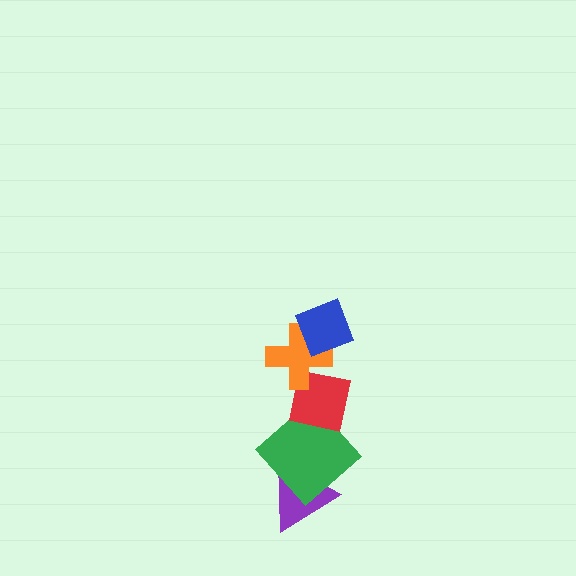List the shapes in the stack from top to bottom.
From top to bottom: the blue diamond, the orange cross, the red square, the green diamond, the purple triangle.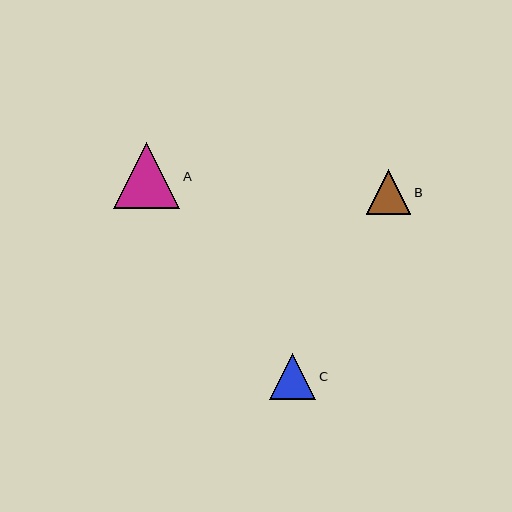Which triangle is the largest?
Triangle A is the largest with a size of approximately 66 pixels.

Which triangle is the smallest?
Triangle B is the smallest with a size of approximately 44 pixels.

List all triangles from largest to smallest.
From largest to smallest: A, C, B.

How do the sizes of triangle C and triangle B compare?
Triangle C and triangle B are approximately the same size.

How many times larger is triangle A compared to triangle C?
Triangle A is approximately 1.4 times the size of triangle C.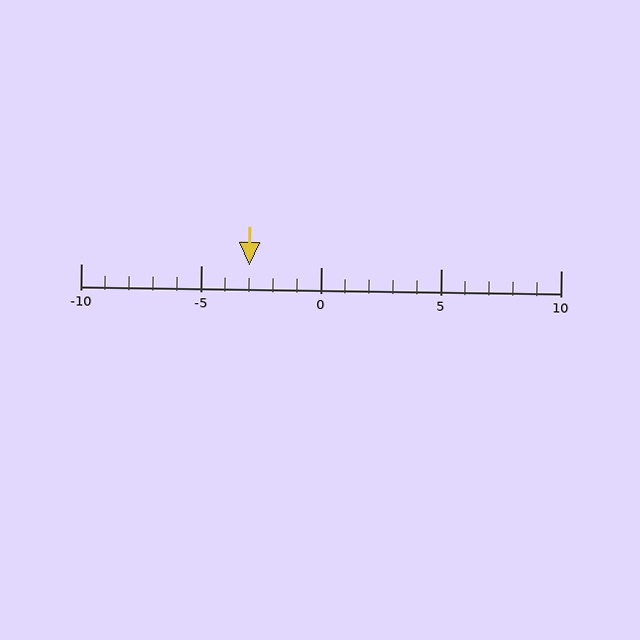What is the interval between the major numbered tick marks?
The major tick marks are spaced 5 units apart.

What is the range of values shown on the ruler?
The ruler shows values from -10 to 10.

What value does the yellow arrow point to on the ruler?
The yellow arrow points to approximately -3.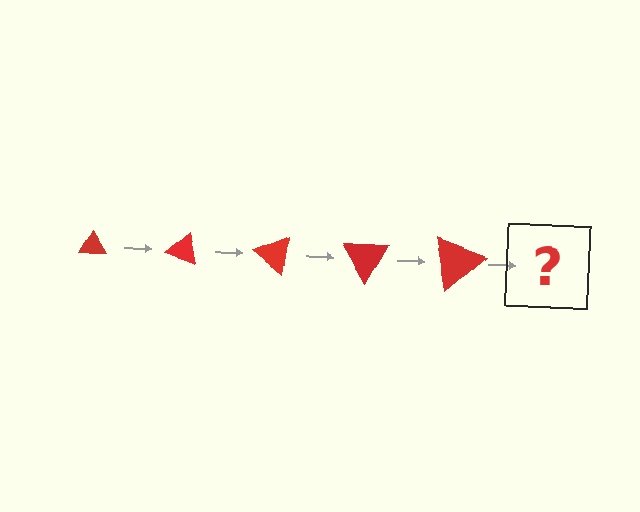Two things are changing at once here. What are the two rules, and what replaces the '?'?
The two rules are that the triangle grows larger each step and it rotates 20 degrees each step. The '?' should be a triangle, larger than the previous one and rotated 100 degrees from the start.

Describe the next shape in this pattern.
It should be a triangle, larger than the previous one and rotated 100 degrees from the start.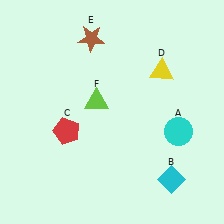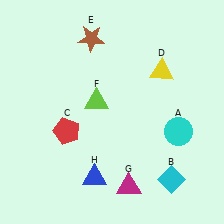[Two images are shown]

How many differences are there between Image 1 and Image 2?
There are 2 differences between the two images.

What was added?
A magenta triangle (G), a blue triangle (H) were added in Image 2.